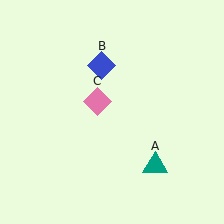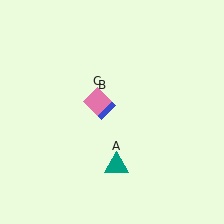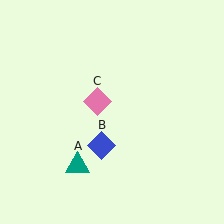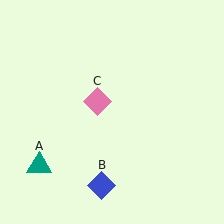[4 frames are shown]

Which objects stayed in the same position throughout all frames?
Pink diamond (object C) remained stationary.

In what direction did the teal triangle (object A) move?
The teal triangle (object A) moved left.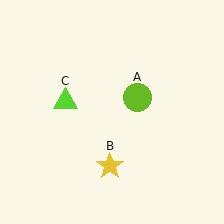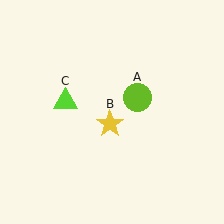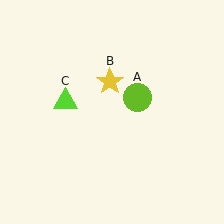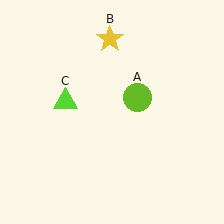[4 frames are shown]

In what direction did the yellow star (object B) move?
The yellow star (object B) moved up.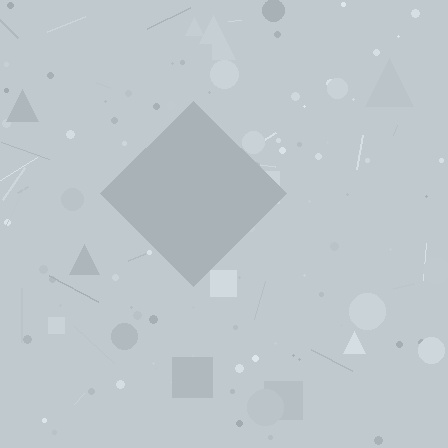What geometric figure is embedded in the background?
A diamond is embedded in the background.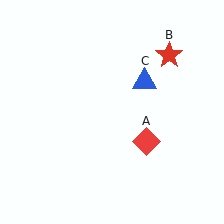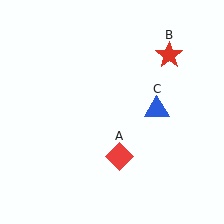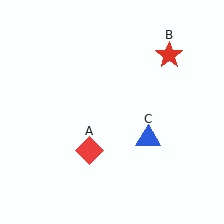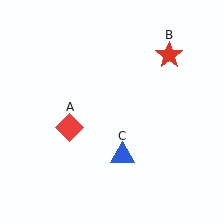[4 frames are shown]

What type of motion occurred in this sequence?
The red diamond (object A), blue triangle (object C) rotated clockwise around the center of the scene.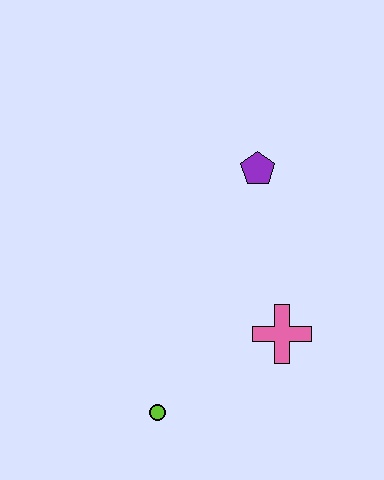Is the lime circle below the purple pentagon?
Yes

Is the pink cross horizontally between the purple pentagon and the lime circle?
No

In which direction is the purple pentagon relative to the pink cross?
The purple pentagon is above the pink cross.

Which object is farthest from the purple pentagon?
The lime circle is farthest from the purple pentagon.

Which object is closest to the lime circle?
The pink cross is closest to the lime circle.